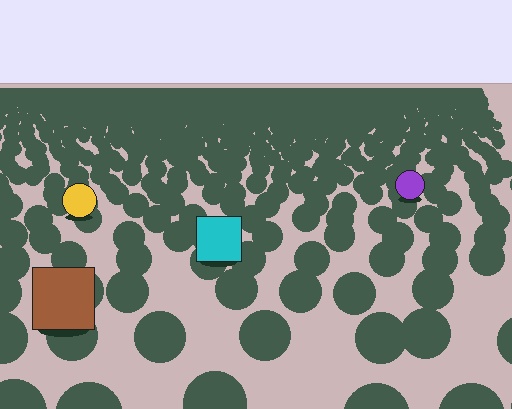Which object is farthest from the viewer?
The purple circle is farthest from the viewer. It appears smaller and the ground texture around it is denser.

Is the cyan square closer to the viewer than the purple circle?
Yes. The cyan square is closer — you can tell from the texture gradient: the ground texture is coarser near it.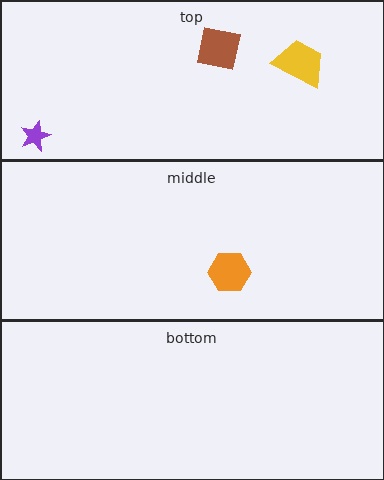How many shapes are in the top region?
3.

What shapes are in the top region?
The purple star, the yellow trapezoid, the brown square.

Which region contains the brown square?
The top region.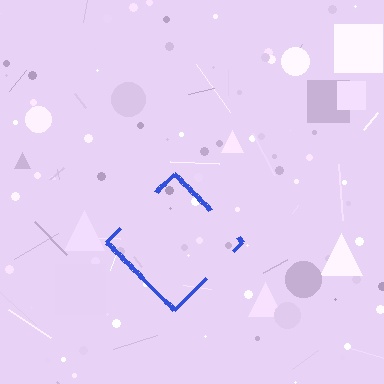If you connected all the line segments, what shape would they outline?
They would outline a diamond.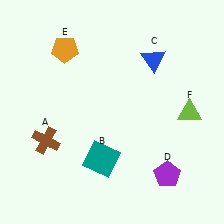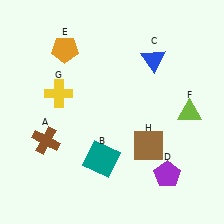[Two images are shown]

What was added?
A yellow cross (G), a brown square (H) were added in Image 2.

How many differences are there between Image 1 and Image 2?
There are 2 differences between the two images.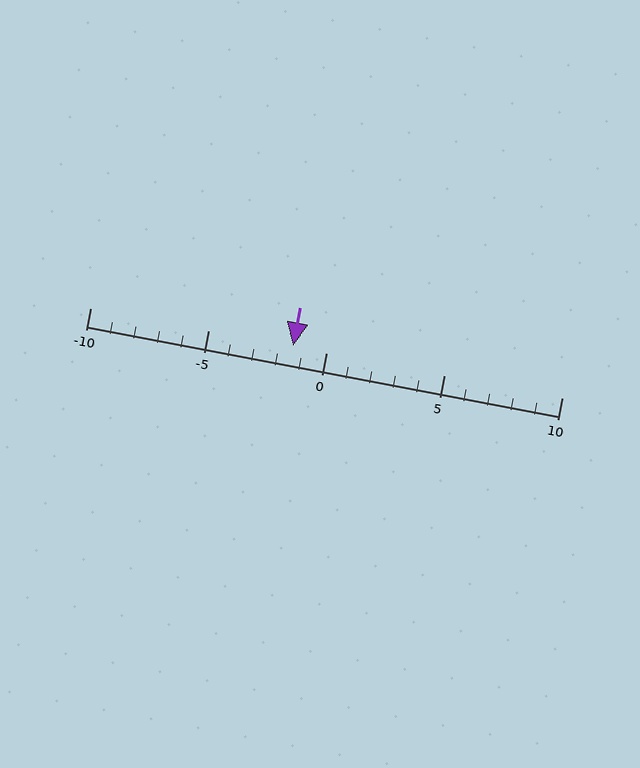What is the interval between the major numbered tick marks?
The major tick marks are spaced 5 units apart.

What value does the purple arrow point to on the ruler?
The purple arrow points to approximately -1.